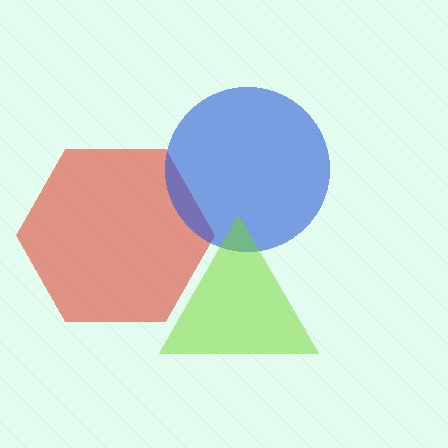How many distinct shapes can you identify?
There are 3 distinct shapes: a red hexagon, a blue circle, a lime triangle.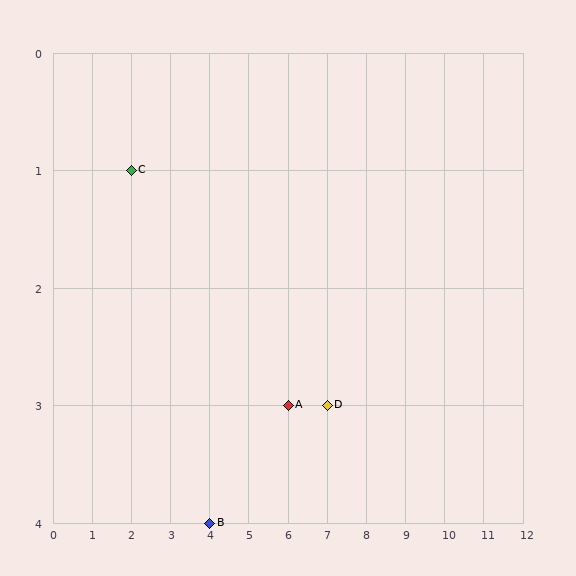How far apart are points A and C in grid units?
Points A and C are 4 columns and 2 rows apart (about 4.5 grid units diagonally).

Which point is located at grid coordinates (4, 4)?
Point B is at (4, 4).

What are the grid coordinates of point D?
Point D is at grid coordinates (7, 3).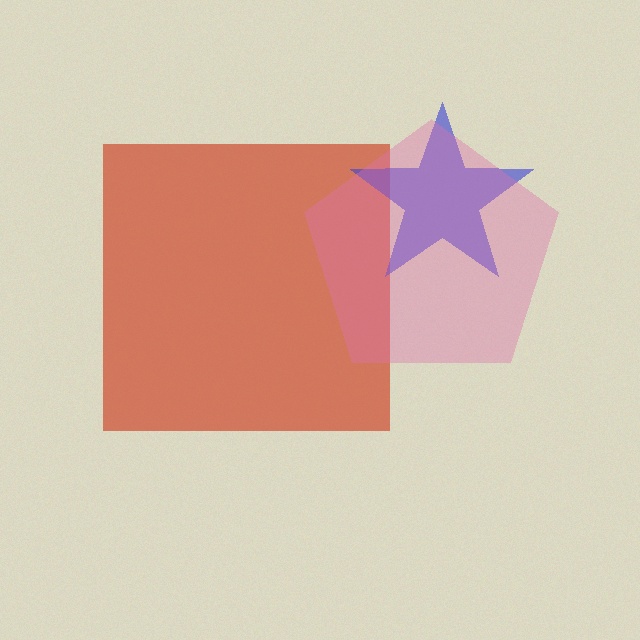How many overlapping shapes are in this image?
There are 3 overlapping shapes in the image.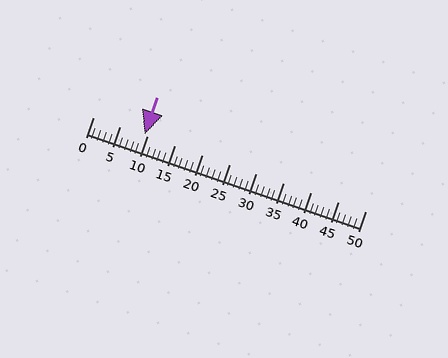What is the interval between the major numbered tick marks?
The major tick marks are spaced 5 units apart.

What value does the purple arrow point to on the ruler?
The purple arrow points to approximately 9.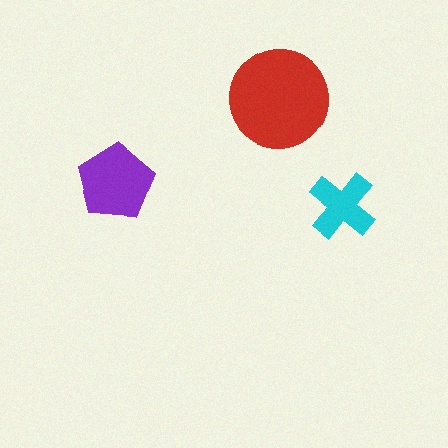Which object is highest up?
The red circle is topmost.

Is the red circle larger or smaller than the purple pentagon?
Larger.